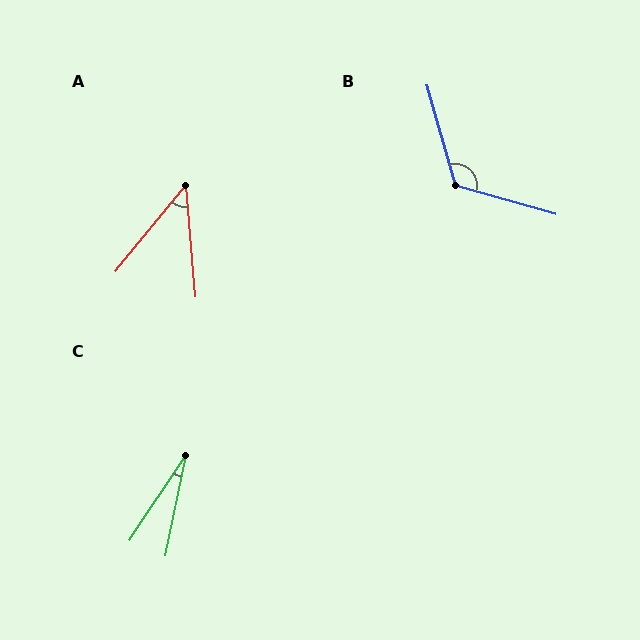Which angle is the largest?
B, at approximately 122 degrees.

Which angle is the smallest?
C, at approximately 22 degrees.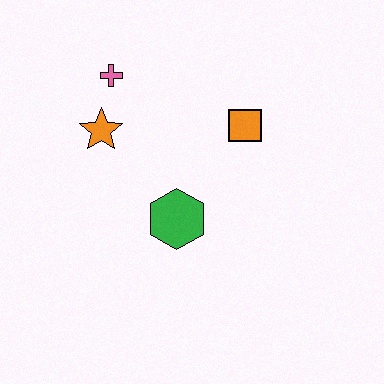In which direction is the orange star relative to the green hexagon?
The orange star is above the green hexagon.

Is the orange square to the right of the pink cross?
Yes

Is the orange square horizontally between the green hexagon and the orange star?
No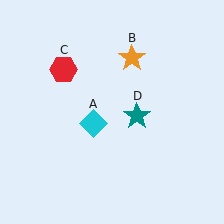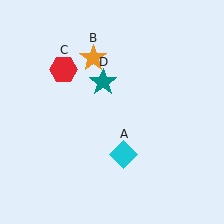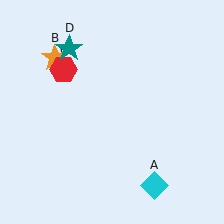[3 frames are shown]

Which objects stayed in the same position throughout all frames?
Red hexagon (object C) remained stationary.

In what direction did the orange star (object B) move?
The orange star (object B) moved left.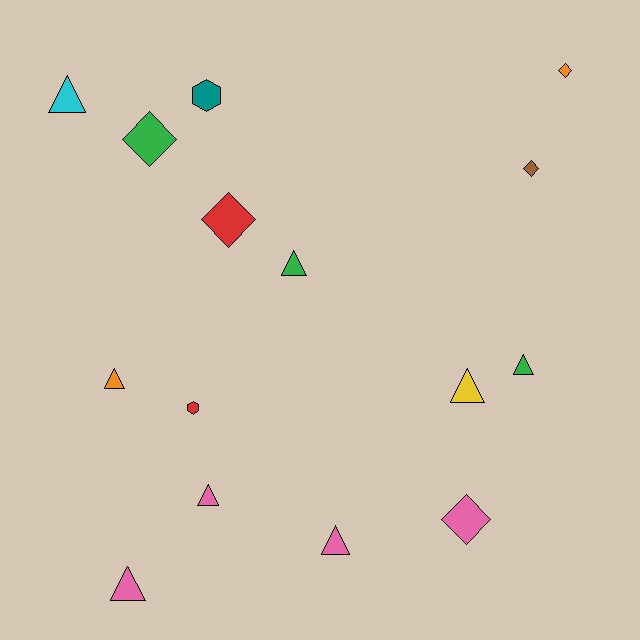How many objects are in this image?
There are 15 objects.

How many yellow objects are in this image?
There is 1 yellow object.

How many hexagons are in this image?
There are 2 hexagons.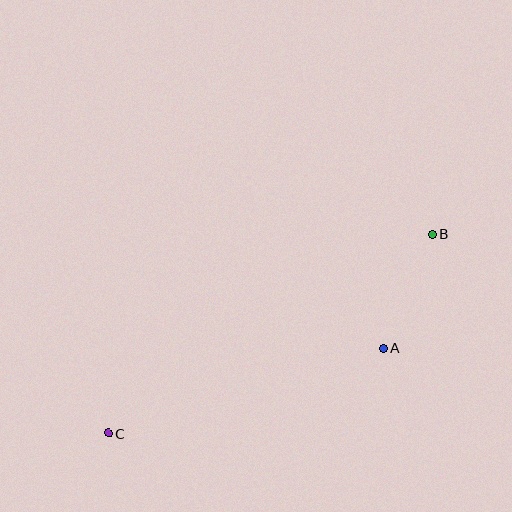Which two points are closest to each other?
Points A and B are closest to each other.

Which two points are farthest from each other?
Points B and C are farthest from each other.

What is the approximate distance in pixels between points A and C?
The distance between A and C is approximately 288 pixels.